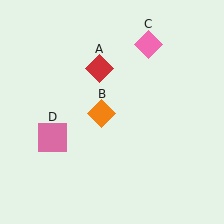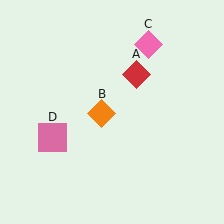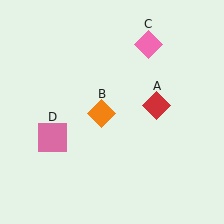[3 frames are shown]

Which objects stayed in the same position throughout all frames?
Orange diamond (object B) and pink diamond (object C) and pink square (object D) remained stationary.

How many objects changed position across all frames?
1 object changed position: red diamond (object A).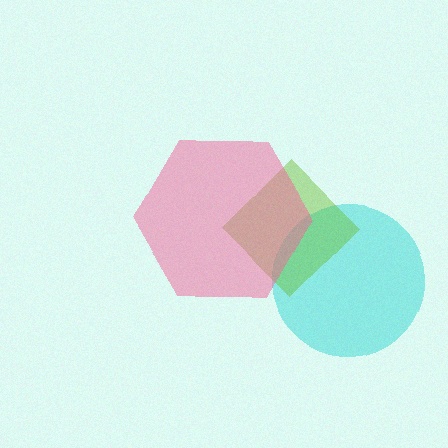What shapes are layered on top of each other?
The layered shapes are: a cyan circle, a lime diamond, a pink hexagon.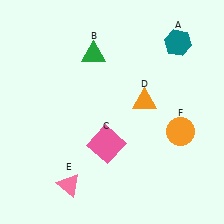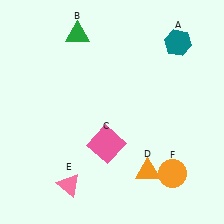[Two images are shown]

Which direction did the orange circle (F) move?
The orange circle (F) moved down.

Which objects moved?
The objects that moved are: the green triangle (B), the orange triangle (D), the orange circle (F).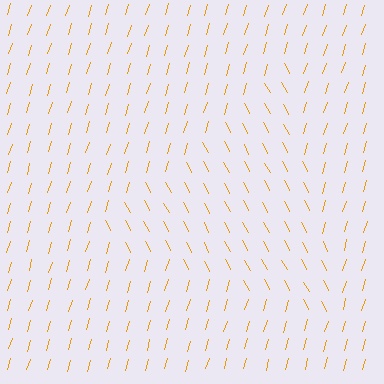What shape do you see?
I see a triangle.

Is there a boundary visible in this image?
Yes, there is a texture boundary formed by a change in line orientation.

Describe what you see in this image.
The image is filled with small orange line segments. A triangle region in the image has lines oriented differently from the surrounding lines, creating a visible texture boundary.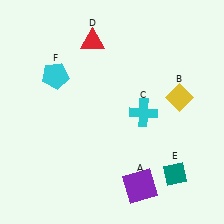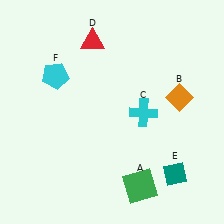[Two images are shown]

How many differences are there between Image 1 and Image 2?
There are 2 differences between the two images.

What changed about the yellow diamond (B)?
In Image 1, B is yellow. In Image 2, it changed to orange.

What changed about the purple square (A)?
In Image 1, A is purple. In Image 2, it changed to green.